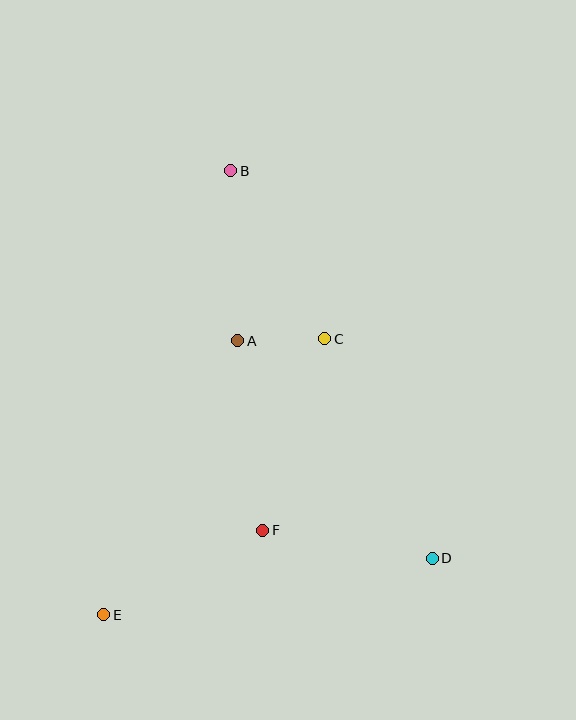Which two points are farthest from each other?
Points B and E are farthest from each other.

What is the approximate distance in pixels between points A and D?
The distance between A and D is approximately 292 pixels.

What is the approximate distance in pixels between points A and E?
The distance between A and E is approximately 305 pixels.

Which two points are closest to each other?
Points A and C are closest to each other.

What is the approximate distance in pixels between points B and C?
The distance between B and C is approximately 192 pixels.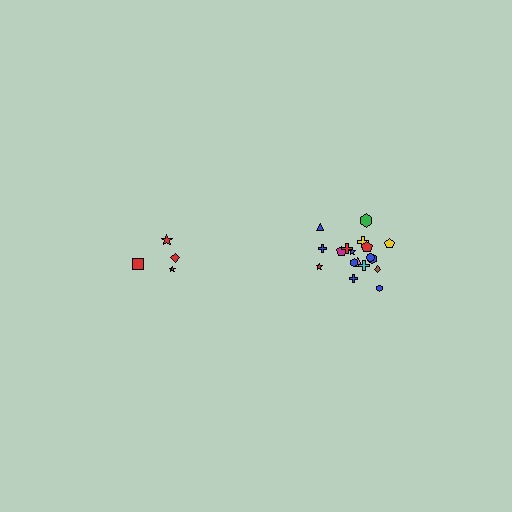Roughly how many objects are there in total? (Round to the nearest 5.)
Roughly 20 objects in total.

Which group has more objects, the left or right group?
The right group.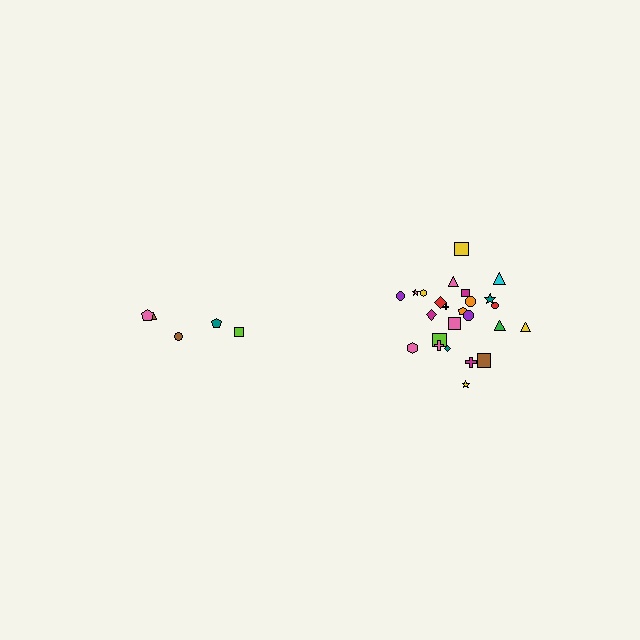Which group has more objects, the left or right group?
The right group.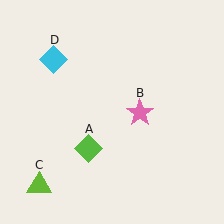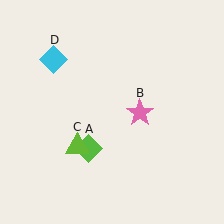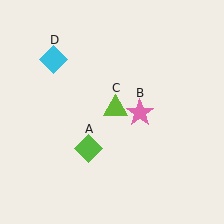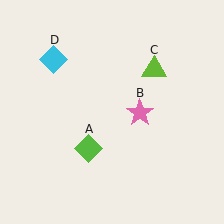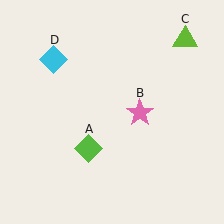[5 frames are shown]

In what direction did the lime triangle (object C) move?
The lime triangle (object C) moved up and to the right.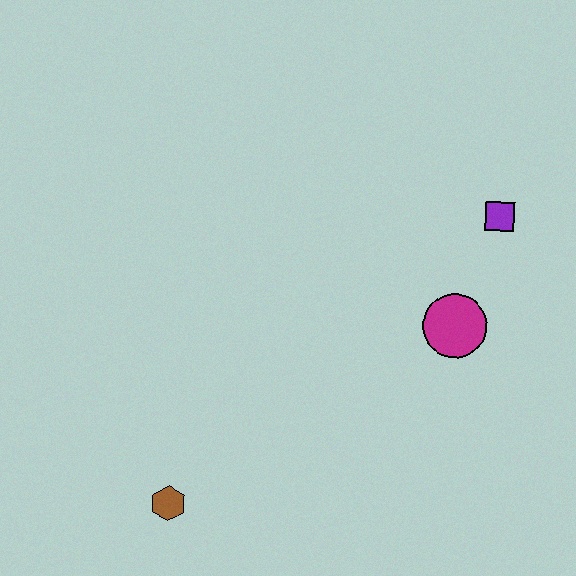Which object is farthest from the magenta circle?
The brown hexagon is farthest from the magenta circle.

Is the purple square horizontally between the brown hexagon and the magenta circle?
No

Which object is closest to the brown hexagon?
The magenta circle is closest to the brown hexagon.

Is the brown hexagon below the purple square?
Yes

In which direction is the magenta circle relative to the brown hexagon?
The magenta circle is to the right of the brown hexagon.